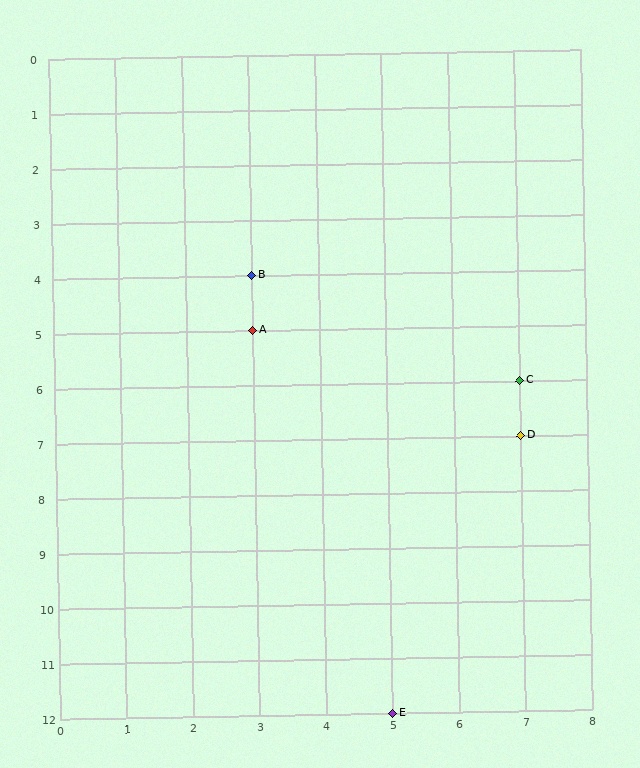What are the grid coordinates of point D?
Point D is at grid coordinates (7, 7).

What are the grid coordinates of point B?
Point B is at grid coordinates (3, 4).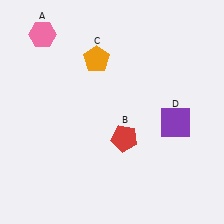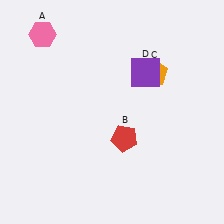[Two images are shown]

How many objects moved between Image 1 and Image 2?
2 objects moved between the two images.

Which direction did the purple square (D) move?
The purple square (D) moved up.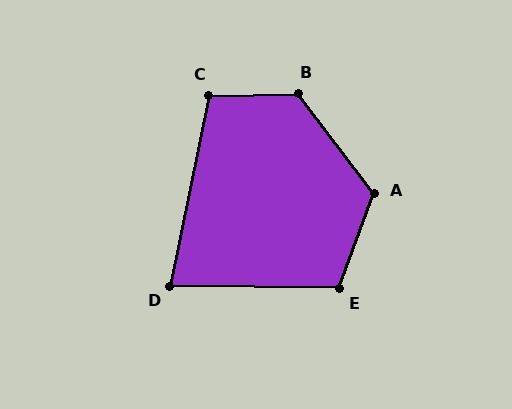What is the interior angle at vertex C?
Approximately 103 degrees (obtuse).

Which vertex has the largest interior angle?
B, at approximately 126 degrees.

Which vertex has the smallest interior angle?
D, at approximately 79 degrees.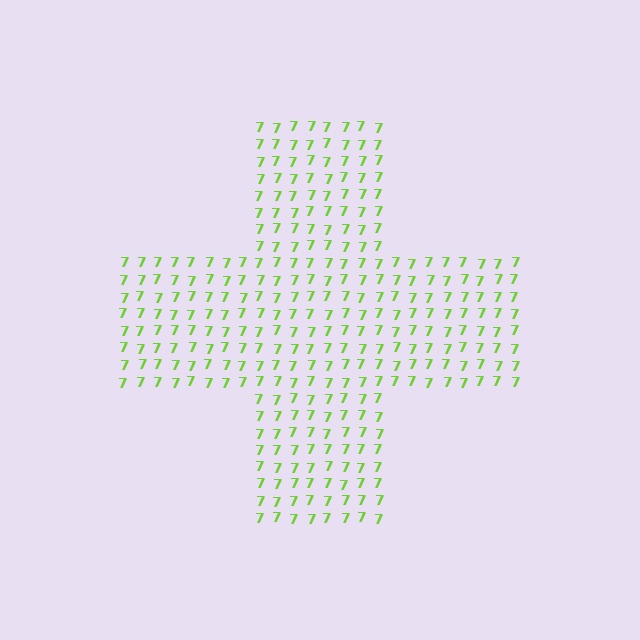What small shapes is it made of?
It is made of small digit 7's.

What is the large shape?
The large shape is a cross.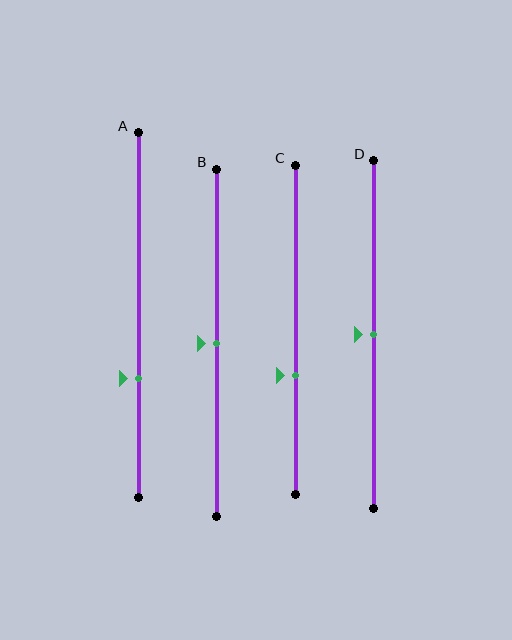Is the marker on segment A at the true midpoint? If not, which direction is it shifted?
No, the marker on segment A is shifted downward by about 17% of the segment length.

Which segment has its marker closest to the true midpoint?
Segment B has its marker closest to the true midpoint.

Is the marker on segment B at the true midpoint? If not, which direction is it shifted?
Yes, the marker on segment B is at the true midpoint.